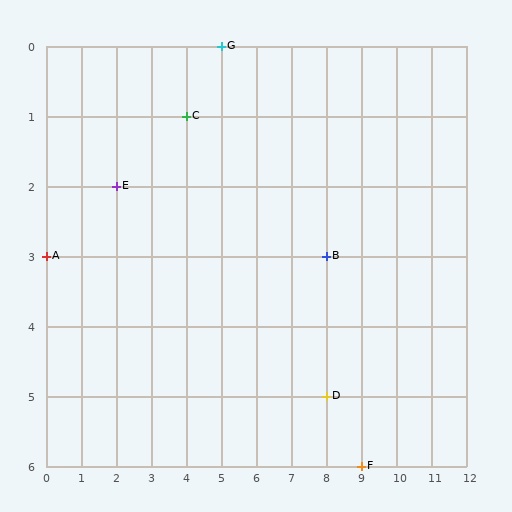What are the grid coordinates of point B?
Point B is at grid coordinates (8, 3).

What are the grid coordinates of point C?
Point C is at grid coordinates (4, 1).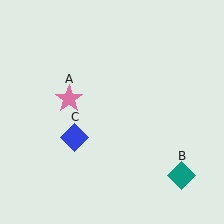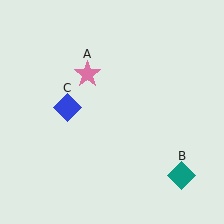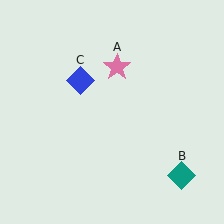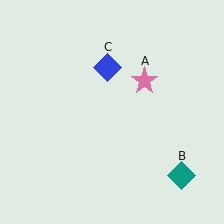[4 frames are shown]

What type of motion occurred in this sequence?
The pink star (object A), blue diamond (object C) rotated clockwise around the center of the scene.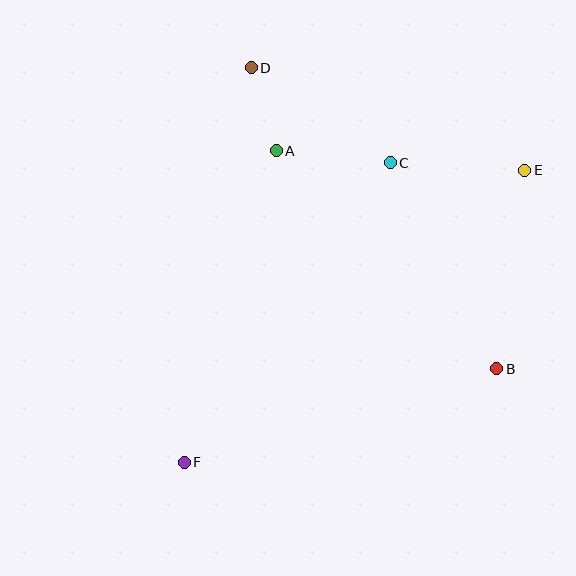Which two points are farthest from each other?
Points E and F are farthest from each other.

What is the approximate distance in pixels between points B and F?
The distance between B and F is approximately 326 pixels.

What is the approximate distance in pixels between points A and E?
The distance between A and E is approximately 249 pixels.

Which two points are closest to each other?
Points A and D are closest to each other.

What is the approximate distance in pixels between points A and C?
The distance between A and C is approximately 115 pixels.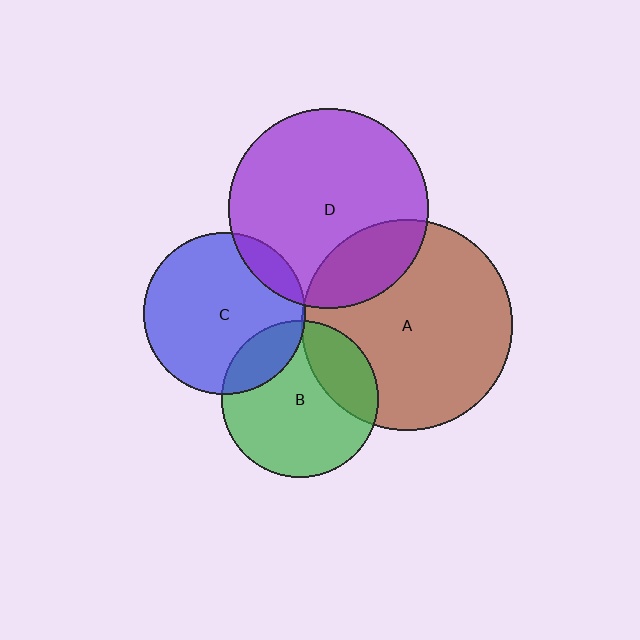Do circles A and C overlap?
Yes.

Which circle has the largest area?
Circle A (brown).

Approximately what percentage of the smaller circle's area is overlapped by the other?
Approximately 5%.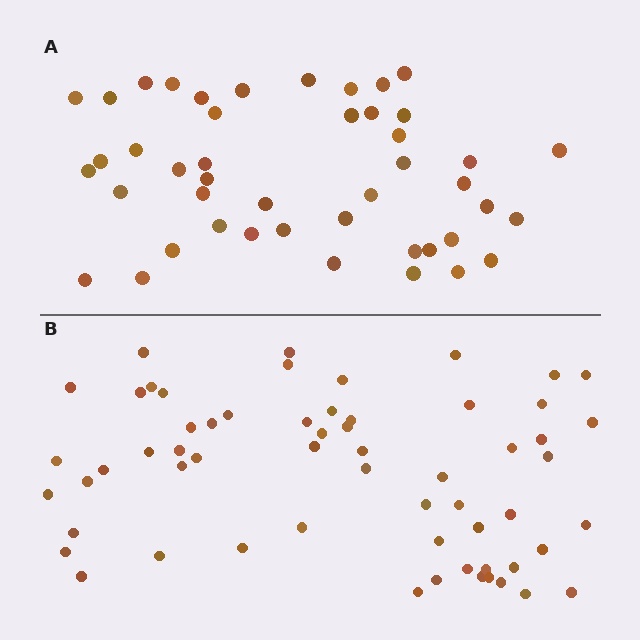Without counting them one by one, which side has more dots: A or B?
Region B (the bottom region) has more dots.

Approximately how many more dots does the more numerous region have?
Region B has approximately 15 more dots than region A.